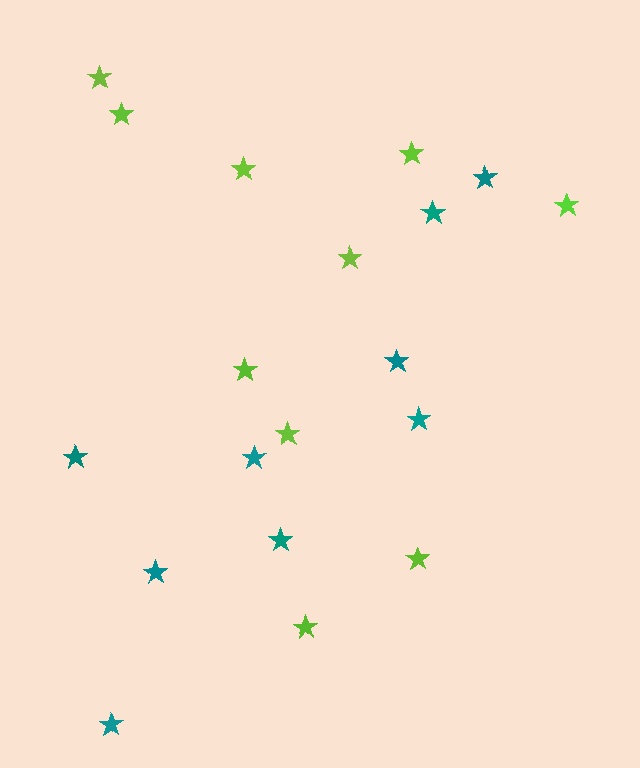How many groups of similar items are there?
There are 2 groups: one group of teal stars (9) and one group of lime stars (10).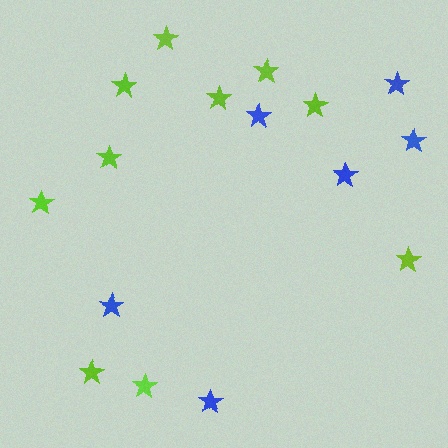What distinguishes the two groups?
There are 2 groups: one group of blue stars (6) and one group of lime stars (10).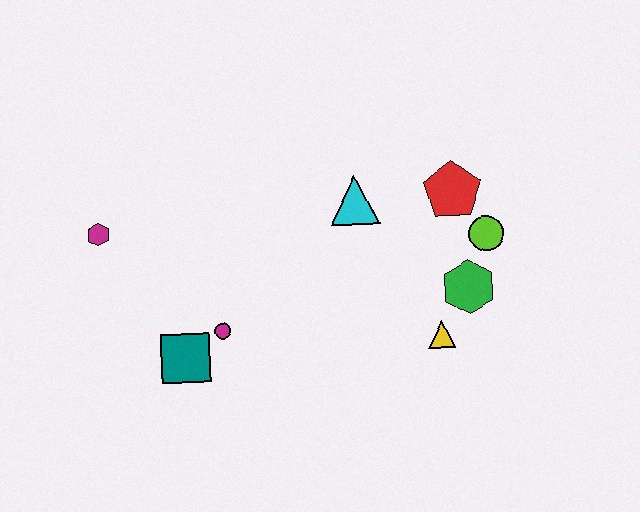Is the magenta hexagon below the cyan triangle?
Yes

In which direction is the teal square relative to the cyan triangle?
The teal square is to the left of the cyan triangle.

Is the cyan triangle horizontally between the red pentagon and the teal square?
Yes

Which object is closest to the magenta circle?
The teal square is closest to the magenta circle.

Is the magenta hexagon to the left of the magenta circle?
Yes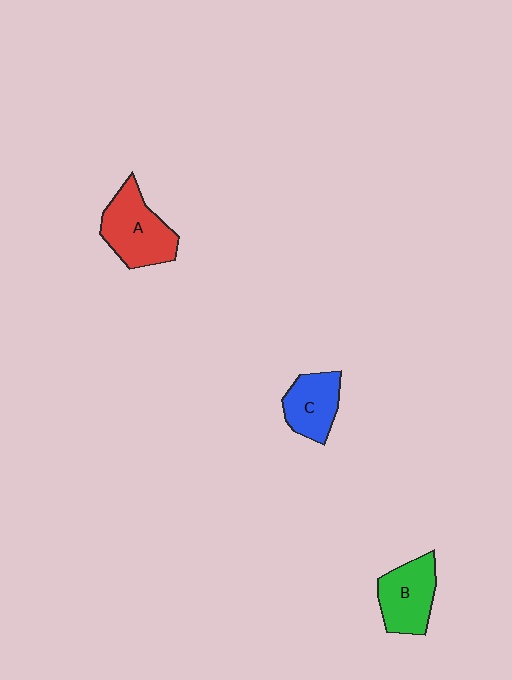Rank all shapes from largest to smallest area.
From largest to smallest: A (red), B (green), C (blue).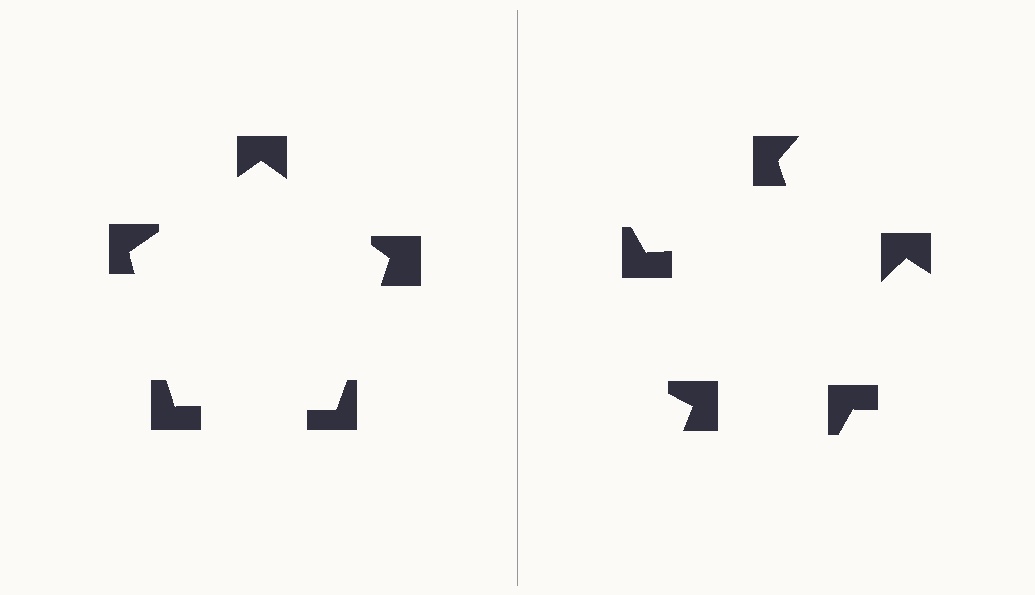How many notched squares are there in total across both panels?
10 — 5 on each side.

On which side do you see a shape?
An illusory pentagon appears on the left side. On the right side the wedge cuts are rotated, so no coherent shape forms.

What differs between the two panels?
The notched squares are positioned identically on both sides; only the wedge orientations differ. On the left they align to a pentagon; on the right they are misaligned.